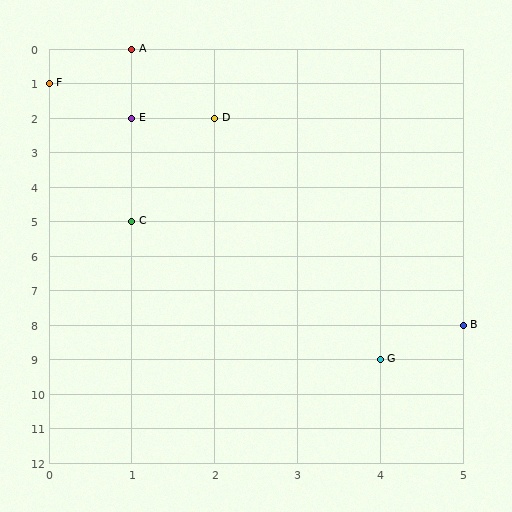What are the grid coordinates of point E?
Point E is at grid coordinates (1, 2).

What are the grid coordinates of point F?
Point F is at grid coordinates (0, 1).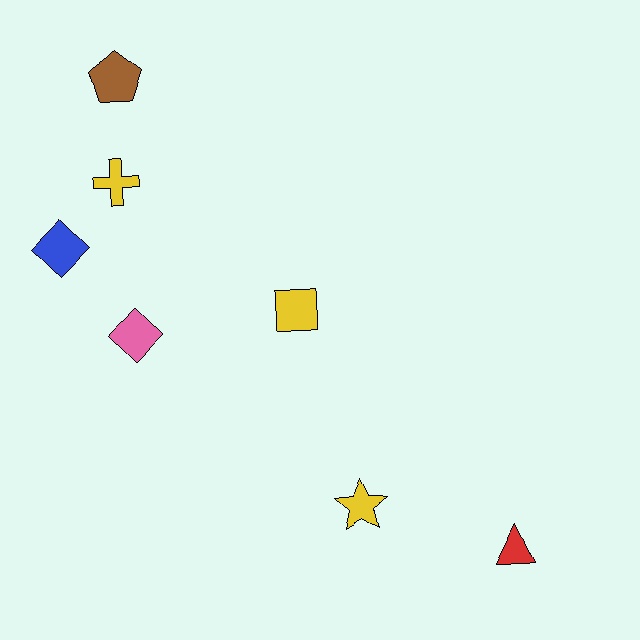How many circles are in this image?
There are no circles.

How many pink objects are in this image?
There is 1 pink object.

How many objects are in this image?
There are 7 objects.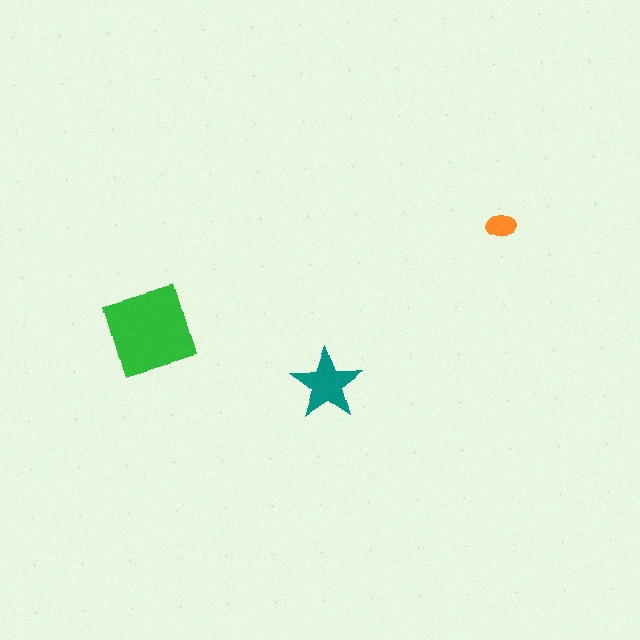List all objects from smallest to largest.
The orange ellipse, the teal star, the green diamond.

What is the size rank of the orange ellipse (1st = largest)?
3rd.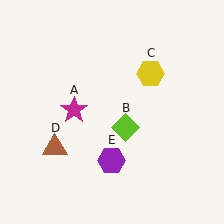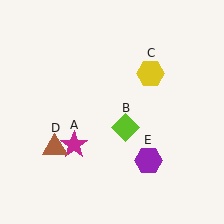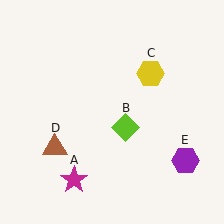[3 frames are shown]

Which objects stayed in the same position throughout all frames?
Lime diamond (object B) and yellow hexagon (object C) and brown triangle (object D) remained stationary.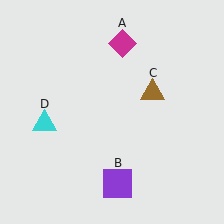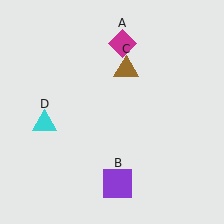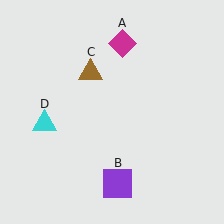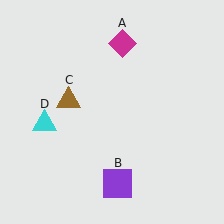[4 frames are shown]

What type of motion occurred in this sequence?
The brown triangle (object C) rotated counterclockwise around the center of the scene.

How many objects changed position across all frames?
1 object changed position: brown triangle (object C).